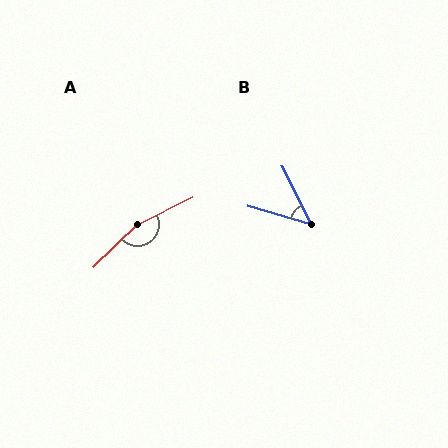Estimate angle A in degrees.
Approximately 162 degrees.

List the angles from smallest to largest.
B (47°), A (162°).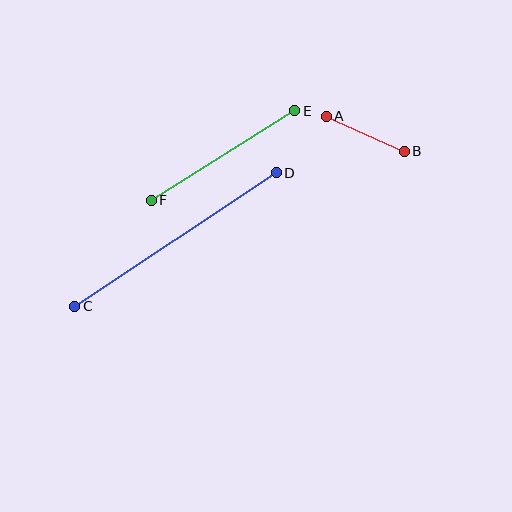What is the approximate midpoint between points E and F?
The midpoint is at approximately (223, 155) pixels.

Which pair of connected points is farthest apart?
Points C and D are farthest apart.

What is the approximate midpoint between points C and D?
The midpoint is at approximately (175, 240) pixels.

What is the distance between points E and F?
The distance is approximately 169 pixels.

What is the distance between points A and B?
The distance is approximately 85 pixels.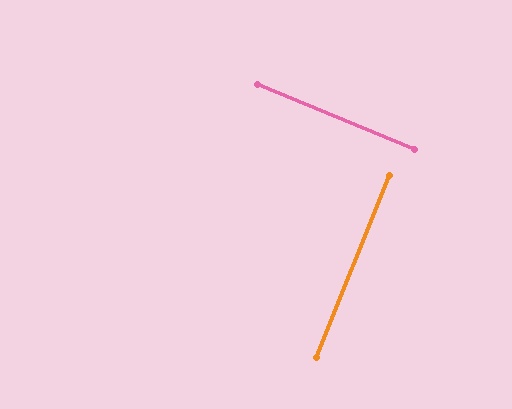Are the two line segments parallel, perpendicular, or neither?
Perpendicular — they meet at approximately 89°.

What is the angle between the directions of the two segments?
Approximately 89 degrees.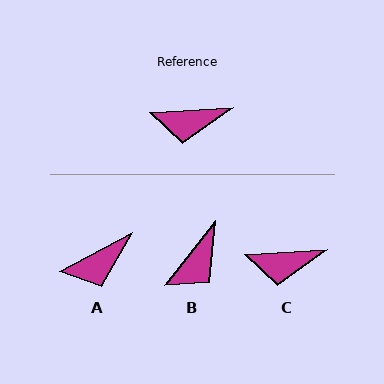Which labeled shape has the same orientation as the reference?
C.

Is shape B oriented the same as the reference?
No, it is off by about 49 degrees.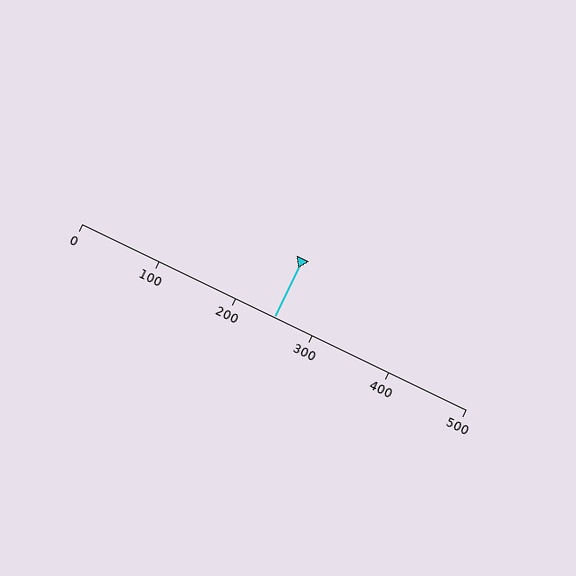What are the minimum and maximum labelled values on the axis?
The axis runs from 0 to 500.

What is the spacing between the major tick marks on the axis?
The major ticks are spaced 100 apart.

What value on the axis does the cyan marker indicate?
The marker indicates approximately 250.